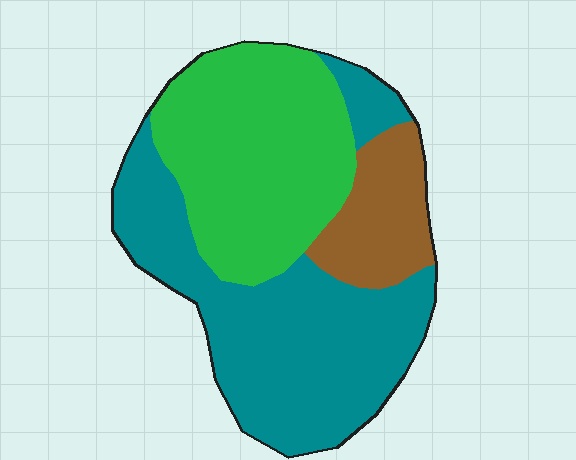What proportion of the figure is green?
Green takes up about three eighths (3/8) of the figure.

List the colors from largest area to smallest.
From largest to smallest: teal, green, brown.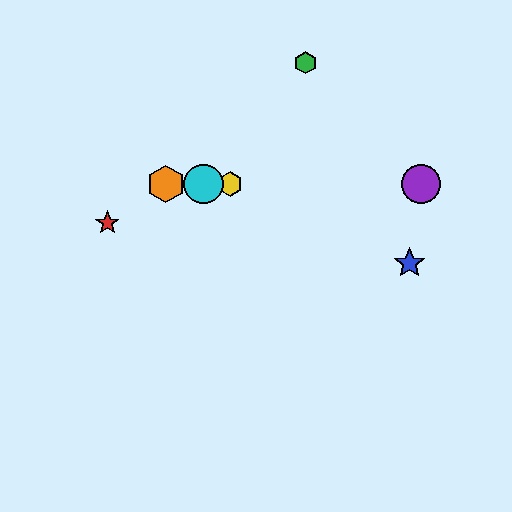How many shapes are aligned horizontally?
4 shapes (the yellow hexagon, the purple circle, the orange hexagon, the cyan circle) are aligned horizontally.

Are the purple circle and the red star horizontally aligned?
No, the purple circle is at y≈184 and the red star is at y≈223.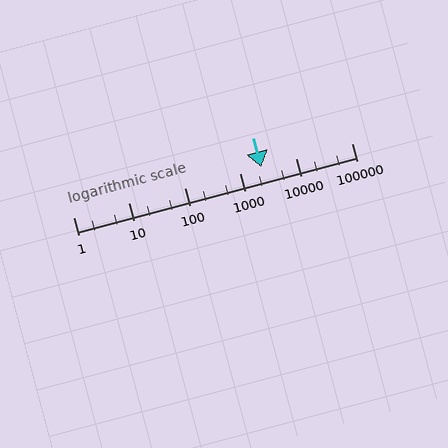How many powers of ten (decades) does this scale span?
The scale spans 5 decades, from 1 to 100000.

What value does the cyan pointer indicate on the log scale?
The pointer indicates approximately 2400.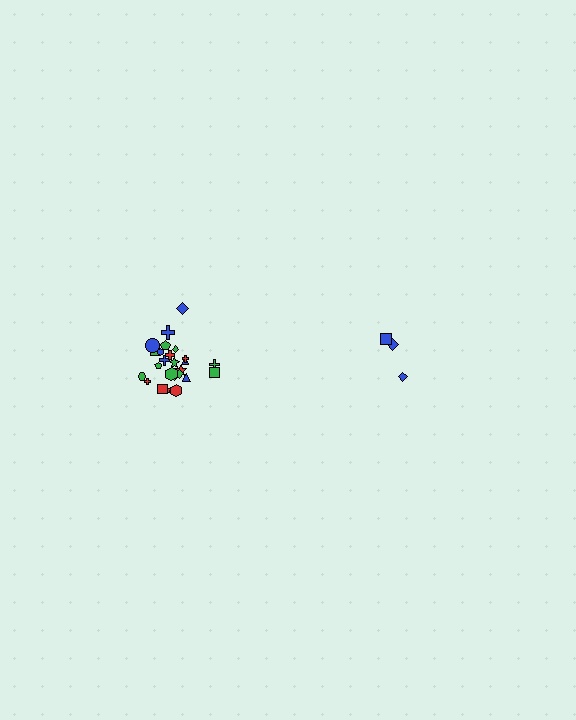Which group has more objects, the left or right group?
The left group.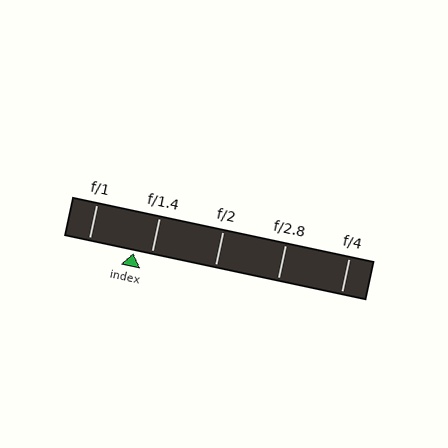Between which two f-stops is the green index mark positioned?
The index mark is between f/1 and f/1.4.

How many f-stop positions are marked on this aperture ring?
There are 5 f-stop positions marked.